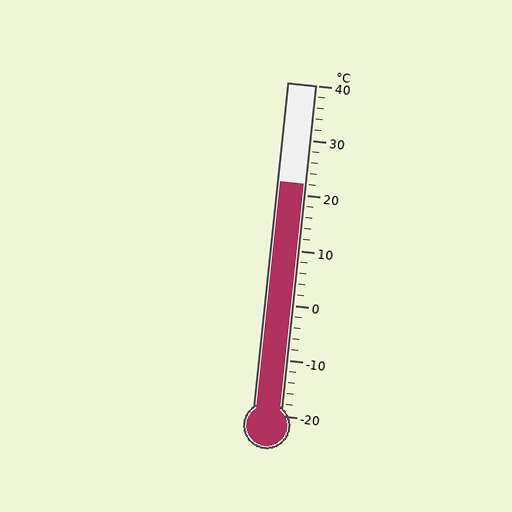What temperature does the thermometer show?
The thermometer shows approximately 22°C.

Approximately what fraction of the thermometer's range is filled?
The thermometer is filled to approximately 70% of its range.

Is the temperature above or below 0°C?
The temperature is above 0°C.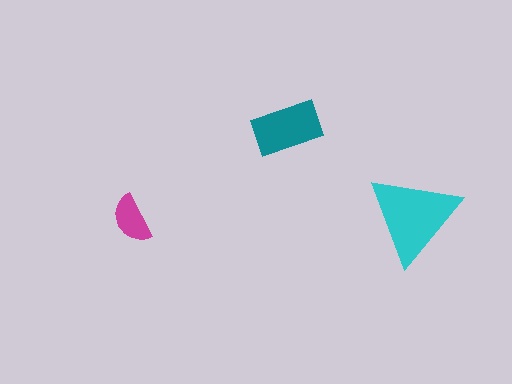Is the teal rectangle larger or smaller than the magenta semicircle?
Larger.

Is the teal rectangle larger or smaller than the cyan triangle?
Smaller.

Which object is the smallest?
The magenta semicircle.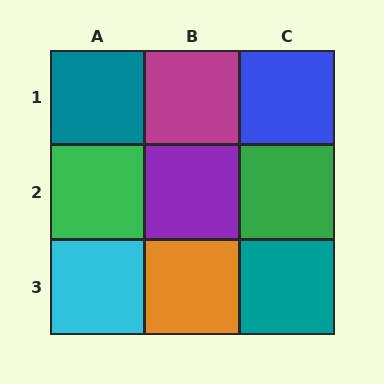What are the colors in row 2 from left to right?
Green, purple, green.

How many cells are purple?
1 cell is purple.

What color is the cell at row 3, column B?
Orange.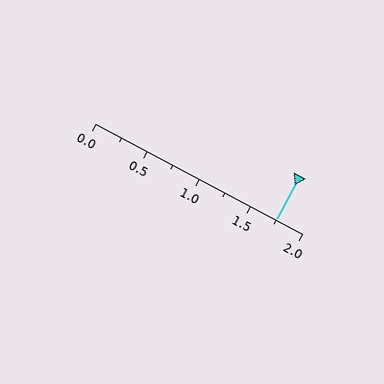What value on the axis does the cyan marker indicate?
The marker indicates approximately 1.75.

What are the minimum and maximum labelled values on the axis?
The axis runs from 0.0 to 2.0.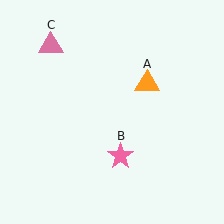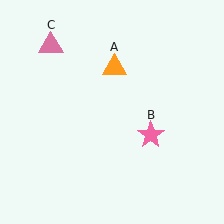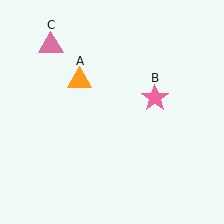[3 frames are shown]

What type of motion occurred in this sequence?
The orange triangle (object A), pink star (object B) rotated counterclockwise around the center of the scene.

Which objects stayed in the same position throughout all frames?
Pink triangle (object C) remained stationary.